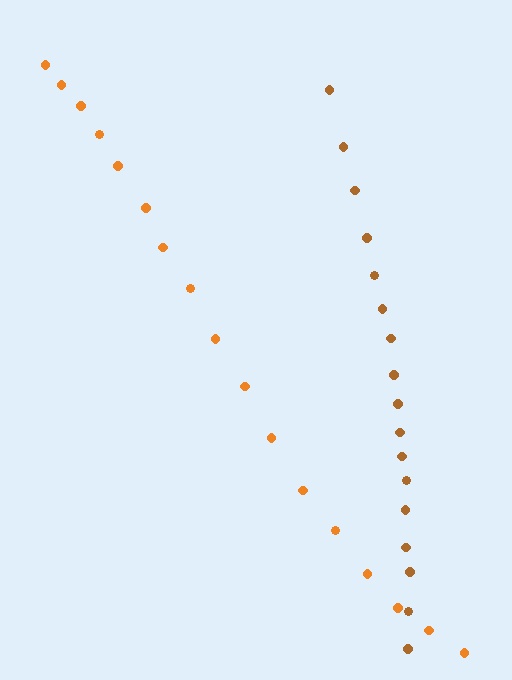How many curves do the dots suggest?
There are 2 distinct paths.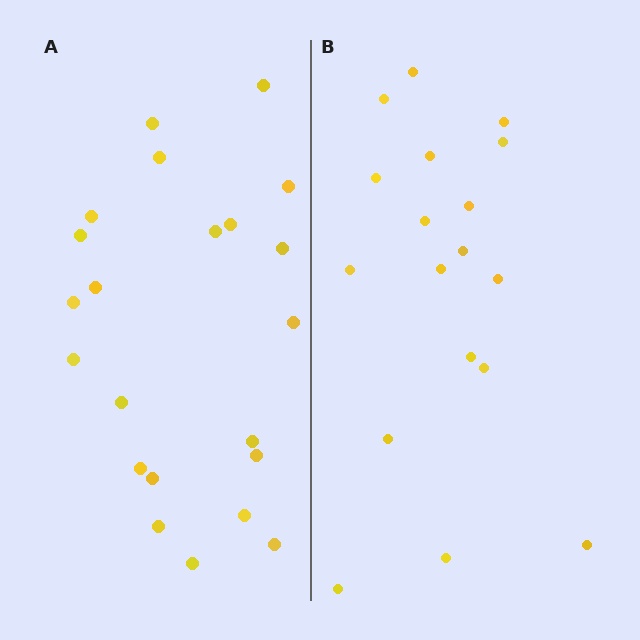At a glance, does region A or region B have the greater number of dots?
Region A (the left region) has more dots.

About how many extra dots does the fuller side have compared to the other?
Region A has about 4 more dots than region B.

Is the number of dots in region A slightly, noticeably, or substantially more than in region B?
Region A has only slightly more — the two regions are fairly close. The ratio is roughly 1.2 to 1.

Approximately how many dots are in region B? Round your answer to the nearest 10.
About 20 dots. (The exact count is 18, which rounds to 20.)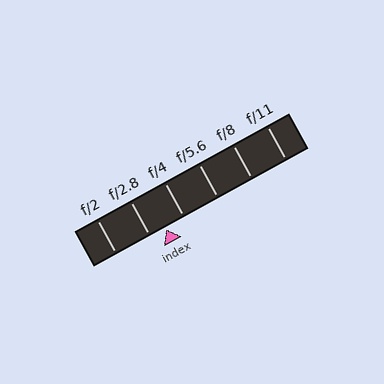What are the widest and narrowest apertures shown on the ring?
The widest aperture shown is f/2 and the narrowest is f/11.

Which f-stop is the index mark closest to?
The index mark is closest to f/2.8.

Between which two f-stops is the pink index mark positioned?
The index mark is between f/2.8 and f/4.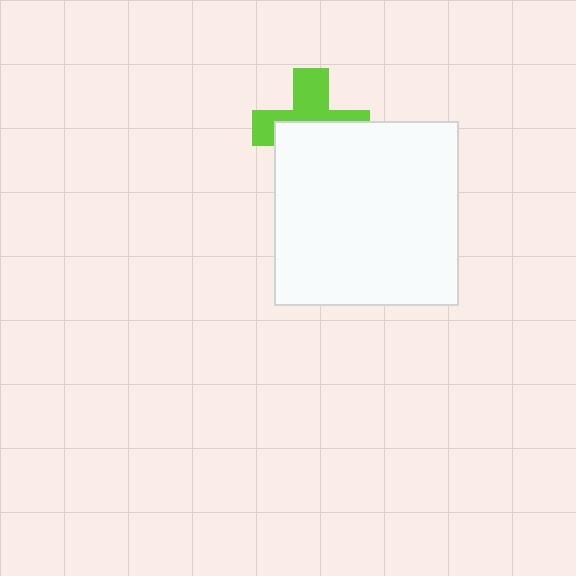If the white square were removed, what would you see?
You would see the complete lime cross.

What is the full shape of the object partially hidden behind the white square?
The partially hidden object is a lime cross.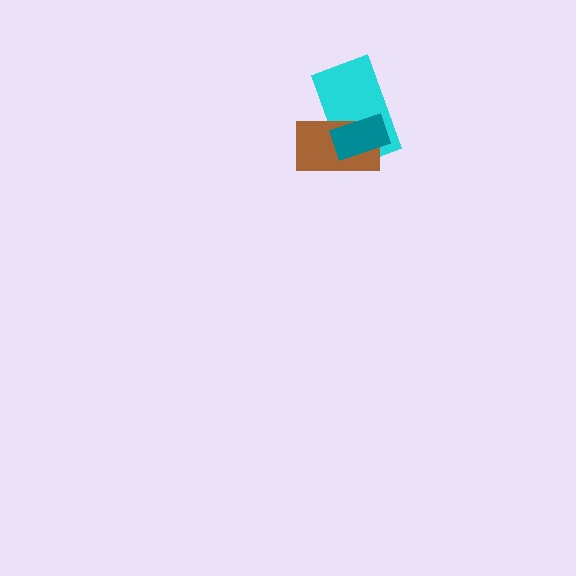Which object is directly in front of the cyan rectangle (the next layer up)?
The brown rectangle is directly in front of the cyan rectangle.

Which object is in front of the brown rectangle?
The teal rectangle is in front of the brown rectangle.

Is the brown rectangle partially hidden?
Yes, it is partially covered by another shape.